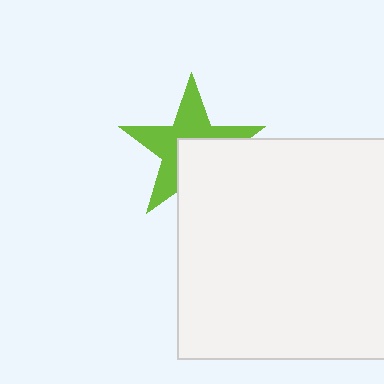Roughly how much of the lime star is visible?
About half of it is visible (roughly 58%).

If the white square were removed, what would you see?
You would see the complete lime star.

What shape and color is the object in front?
The object in front is a white square.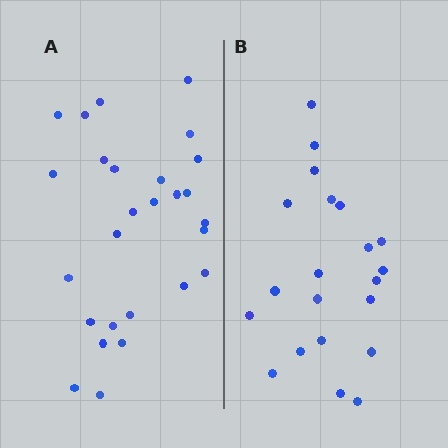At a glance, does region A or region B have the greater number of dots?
Region A (the left region) has more dots.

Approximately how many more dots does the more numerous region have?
Region A has about 6 more dots than region B.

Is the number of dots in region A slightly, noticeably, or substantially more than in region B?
Region A has noticeably more, but not dramatically so. The ratio is roughly 1.3 to 1.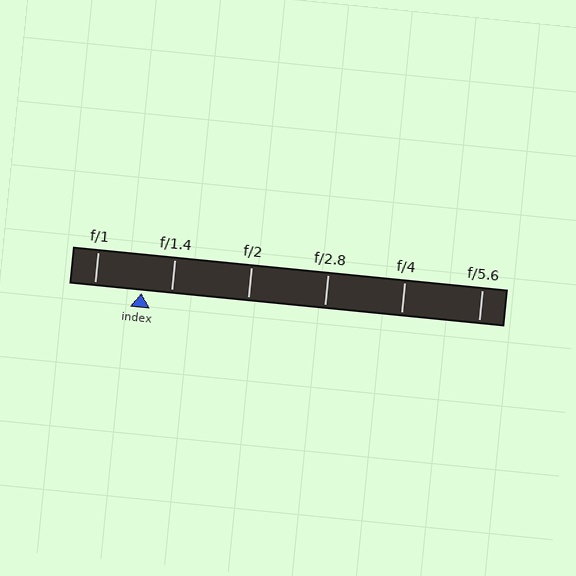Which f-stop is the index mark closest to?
The index mark is closest to f/1.4.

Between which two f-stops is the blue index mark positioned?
The index mark is between f/1 and f/1.4.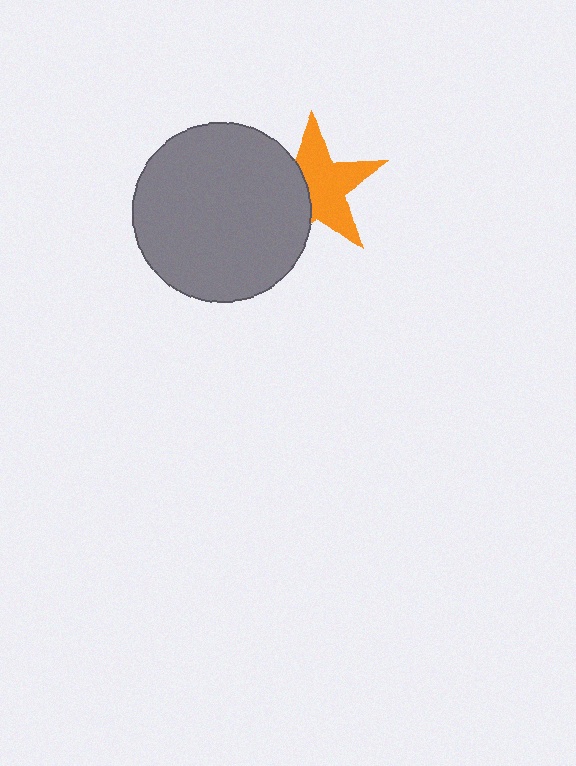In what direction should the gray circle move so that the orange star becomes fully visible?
The gray circle should move left. That is the shortest direction to clear the overlap and leave the orange star fully visible.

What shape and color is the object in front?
The object in front is a gray circle.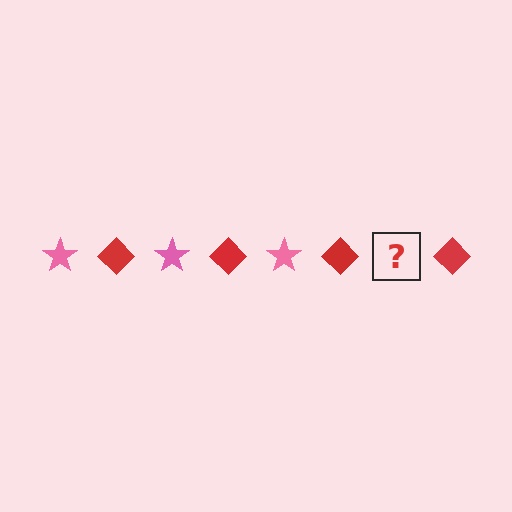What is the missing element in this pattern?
The missing element is a pink star.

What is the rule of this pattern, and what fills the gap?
The rule is that the pattern alternates between pink star and red diamond. The gap should be filled with a pink star.